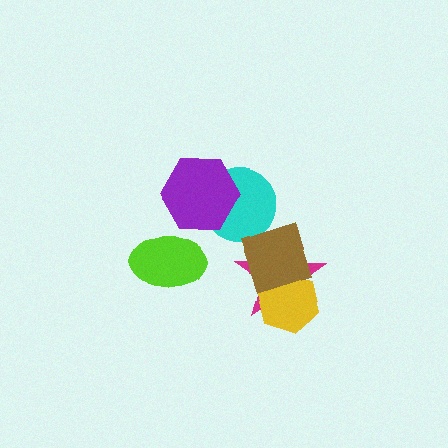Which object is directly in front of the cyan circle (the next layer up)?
The purple hexagon is directly in front of the cyan circle.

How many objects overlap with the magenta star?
2 objects overlap with the magenta star.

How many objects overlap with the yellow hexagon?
2 objects overlap with the yellow hexagon.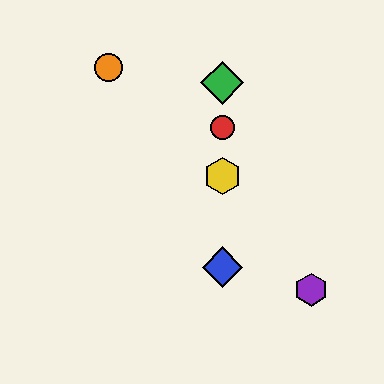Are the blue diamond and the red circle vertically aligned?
Yes, both are at x≈222.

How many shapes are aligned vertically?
4 shapes (the red circle, the blue diamond, the green diamond, the yellow hexagon) are aligned vertically.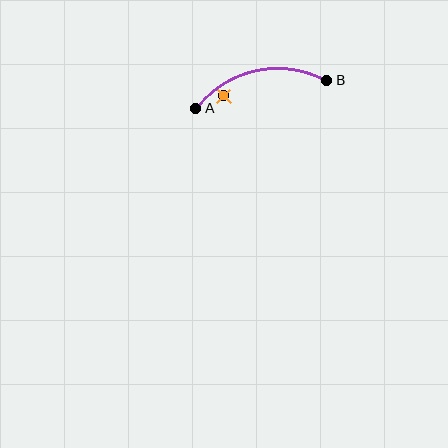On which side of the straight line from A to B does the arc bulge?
The arc bulges above the straight line connecting A and B.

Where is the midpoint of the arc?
The arc midpoint is the point on the curve farthest from the straight line joining A and B. It sits above that line.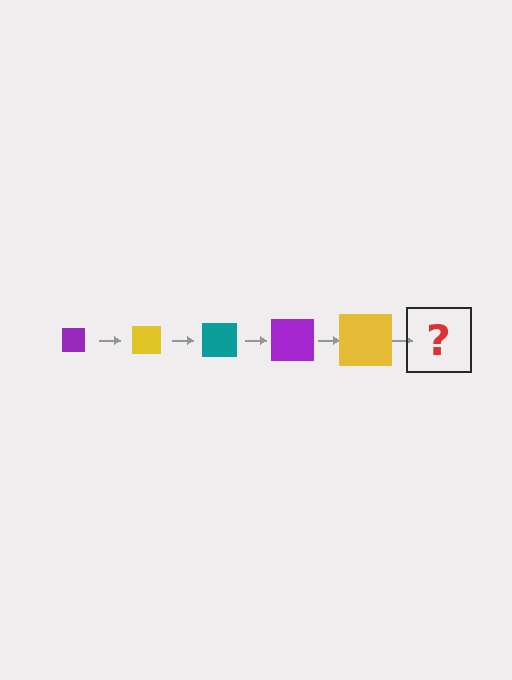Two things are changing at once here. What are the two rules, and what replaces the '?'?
The two rules are that the square grows larger each step and the color cycles through purple, yellow, and teal. The '?' should be a teal square, larger than the previous one.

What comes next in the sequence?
The next element should be a teal square, larger than the previous one.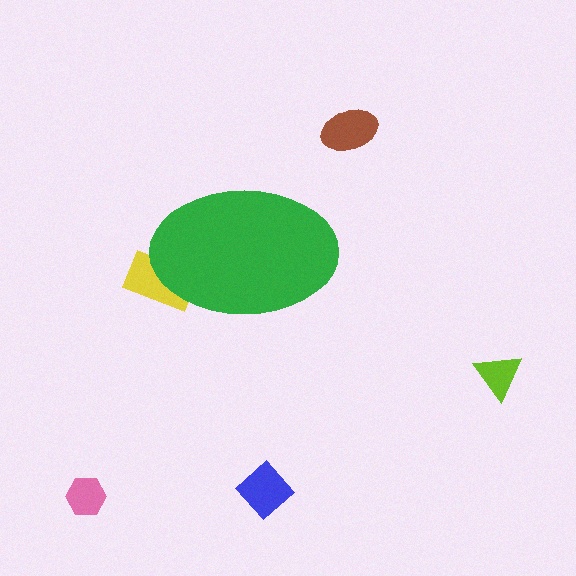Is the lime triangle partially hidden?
No, the lime triangle is fully visible.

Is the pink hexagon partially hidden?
No, the pink hexagon is fully visible.